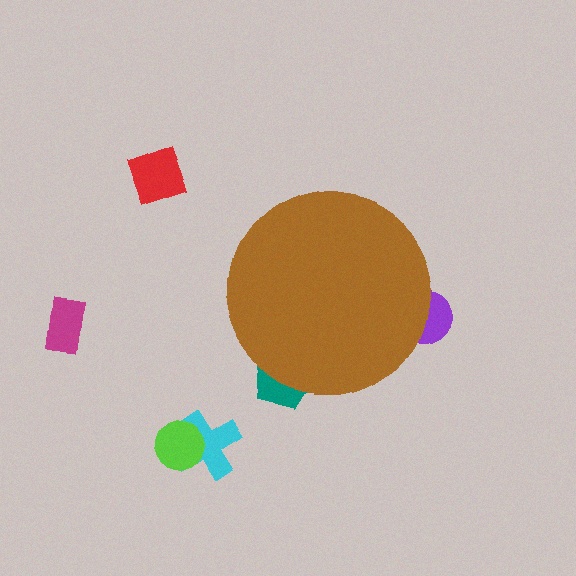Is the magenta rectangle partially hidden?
No, the magenta rectangle is fully visible.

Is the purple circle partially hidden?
Yes, the purple circle is partially hidden behind the brown circle.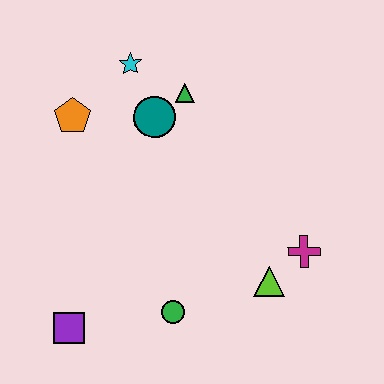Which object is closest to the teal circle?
The green triangle is closest to the teal circle.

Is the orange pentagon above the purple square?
Yes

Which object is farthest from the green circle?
The cyan star is farthest from the green circle.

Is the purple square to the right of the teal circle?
No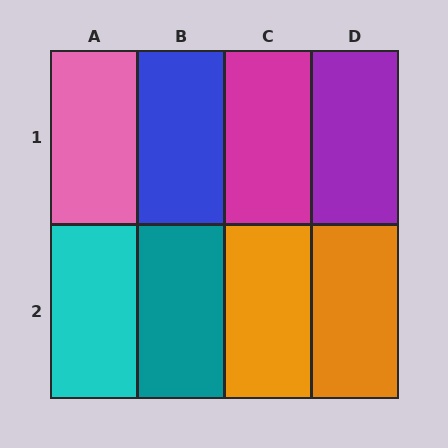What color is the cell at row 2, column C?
Orange.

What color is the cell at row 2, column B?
Teal.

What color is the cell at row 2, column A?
Cyan.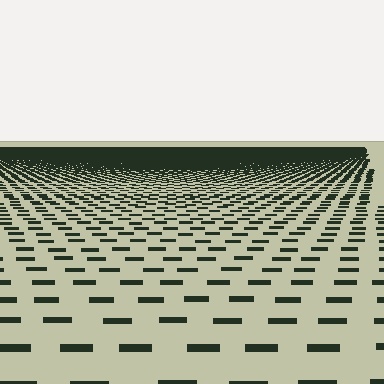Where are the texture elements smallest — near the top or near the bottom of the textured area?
Near the top.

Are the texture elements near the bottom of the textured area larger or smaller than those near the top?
Larger. Near the bottom, elements are closer to the viewer and appear at a bigger on-screen size.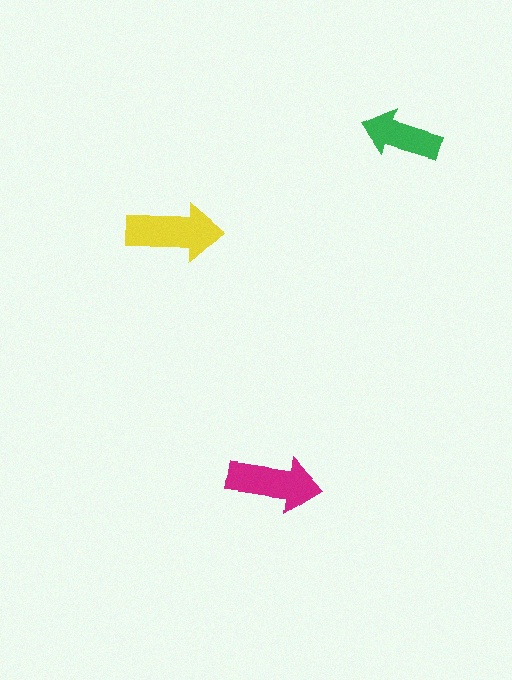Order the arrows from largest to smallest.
the yellow one, the magenta one, the green one.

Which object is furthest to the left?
The yellow arrow is leftmost.